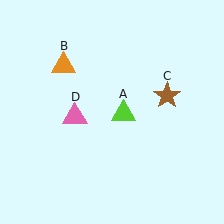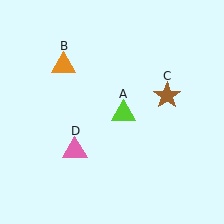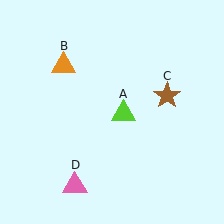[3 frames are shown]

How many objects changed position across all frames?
1 object changed position: pink triangle (object D).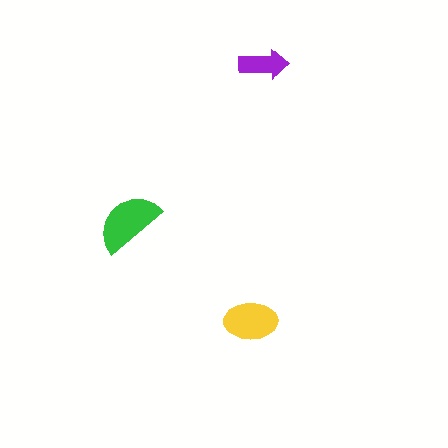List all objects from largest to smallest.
The green semicircle, the yellow ellipse, the purple arrow.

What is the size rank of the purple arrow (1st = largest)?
3rd.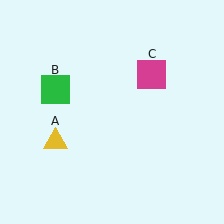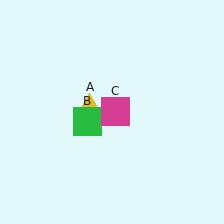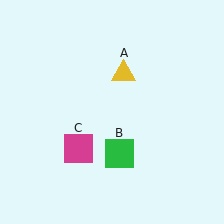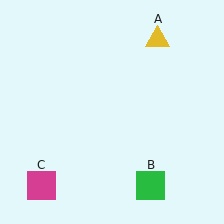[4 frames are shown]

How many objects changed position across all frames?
3 objects changed position: yellow triangle (object A), green square (object B), magenta square (object C).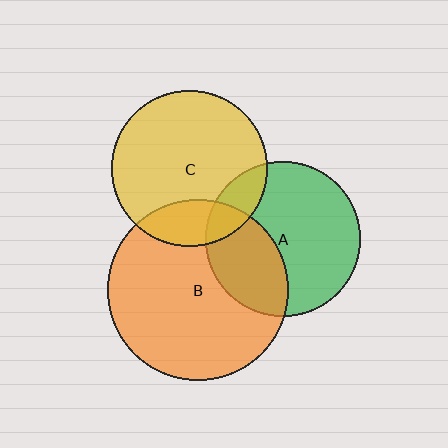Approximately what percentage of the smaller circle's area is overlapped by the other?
Approximately 20%.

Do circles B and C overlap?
Yes.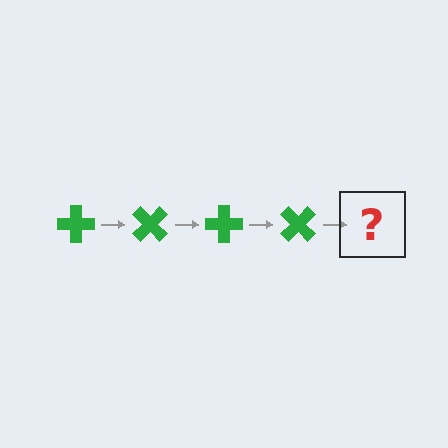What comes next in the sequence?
The next element should be a green cross rotated 180 degrees.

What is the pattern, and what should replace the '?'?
The pattern is that the cross rotates 45 degrees each step. The '?' should be a green cross rotated 180 degrees.